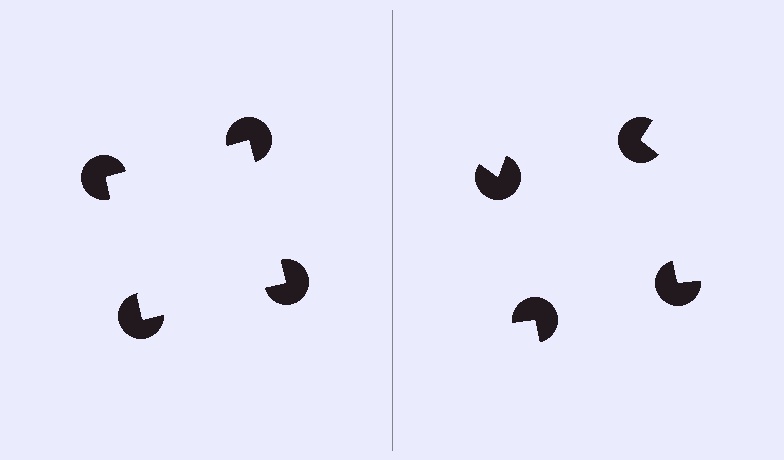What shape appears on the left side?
An illusory square.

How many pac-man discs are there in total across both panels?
8 — 4 on each side.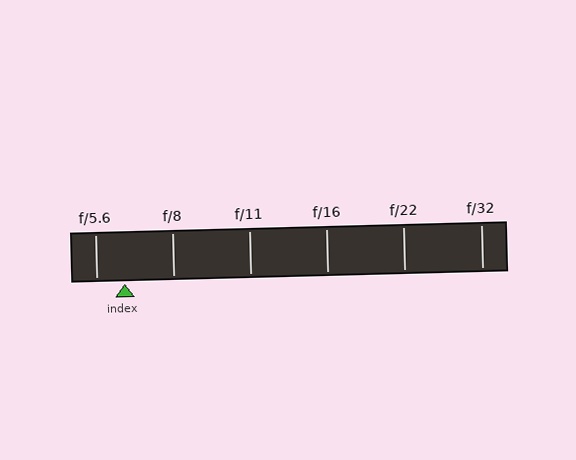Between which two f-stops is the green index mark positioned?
The index mark is between f/5.6 and f/8.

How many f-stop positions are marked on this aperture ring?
There are 6 f-stop positions marked.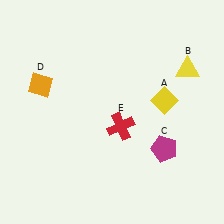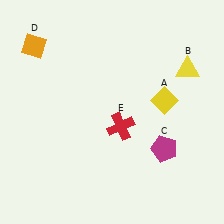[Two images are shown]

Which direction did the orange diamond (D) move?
The orange diamond (D) moved up.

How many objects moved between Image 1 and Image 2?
1 object moved between the two images.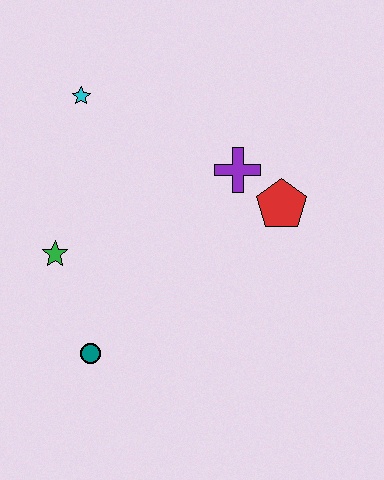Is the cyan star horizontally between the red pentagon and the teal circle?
No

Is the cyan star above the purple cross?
Yes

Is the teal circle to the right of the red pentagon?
No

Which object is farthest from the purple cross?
The teal circle is farthest from the purple cross.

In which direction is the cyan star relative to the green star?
The cyan star is above the green star.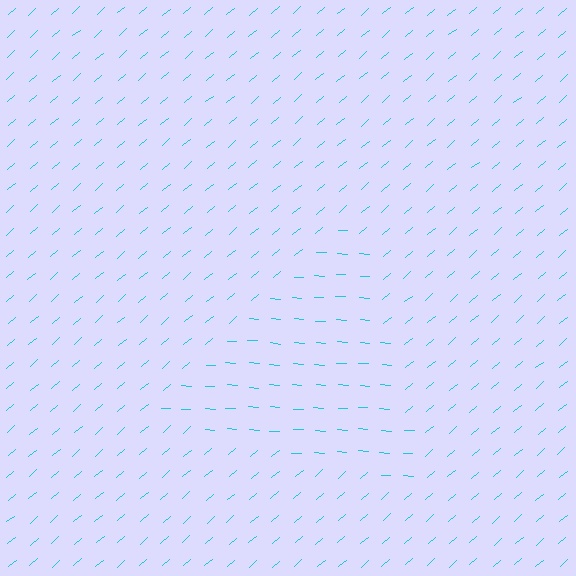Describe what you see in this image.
The image is filled with small cyan line segments. A triangle region in the image has lines oriented differently from the surrounding lines, creating a visible texture boundary.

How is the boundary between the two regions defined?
The boundary is defined purely by a change in line orientation (approximately 45 degrees difference). All lines are the same color and thickness.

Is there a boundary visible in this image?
Yes, there is a texture boundary formed by a change in line orientation.